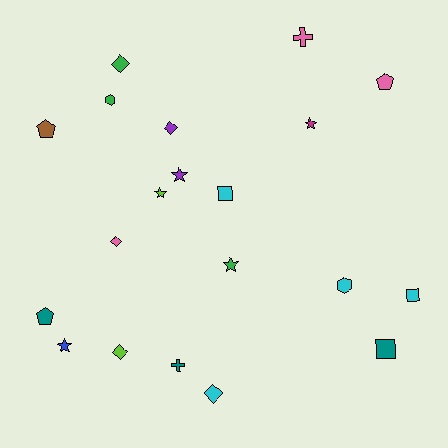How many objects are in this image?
There are 20 objects.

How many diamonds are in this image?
There are 5 diamonds.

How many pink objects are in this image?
There are 3 pink objects.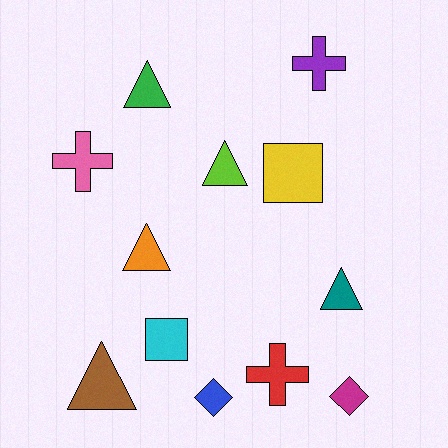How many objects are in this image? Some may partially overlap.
There are 12 objects.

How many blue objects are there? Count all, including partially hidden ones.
There is 1 blue object.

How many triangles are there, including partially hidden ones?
There are 5 triangles.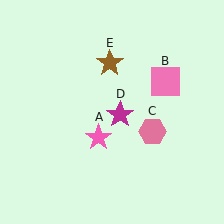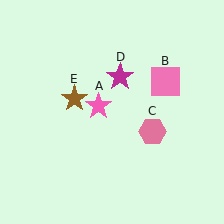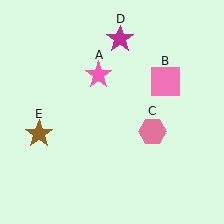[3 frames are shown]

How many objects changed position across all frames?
3 objects changed position: pink star (object A), magenta star (object D), brown star (object E).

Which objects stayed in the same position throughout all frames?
Pink square (object B) and pink hexagon (object C) remained stationary.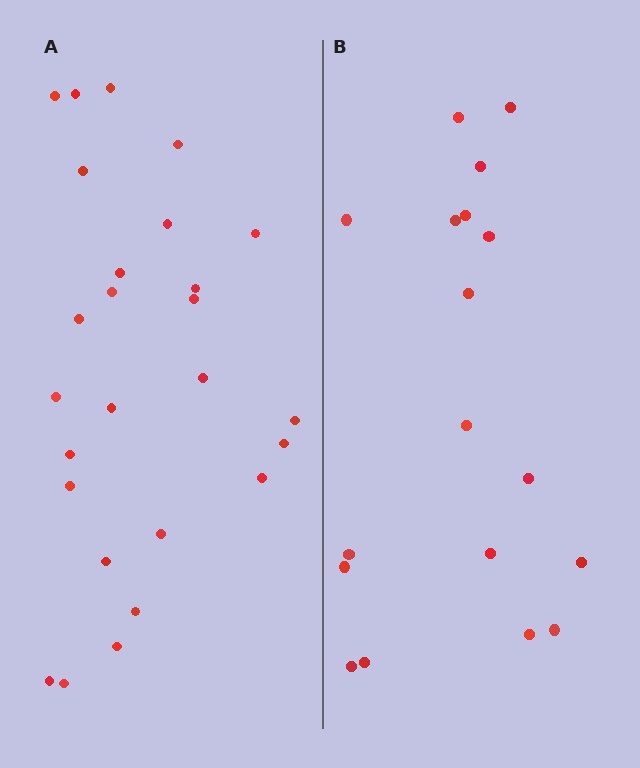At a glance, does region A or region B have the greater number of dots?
Region A (the left region) has more dots.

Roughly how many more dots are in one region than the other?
Region A has roughly 8 or so more dots than region B.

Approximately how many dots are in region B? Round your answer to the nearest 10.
About 20 dots. (The exact count is 18, which rounds to 20.)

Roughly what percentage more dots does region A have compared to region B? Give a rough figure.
About 45% more.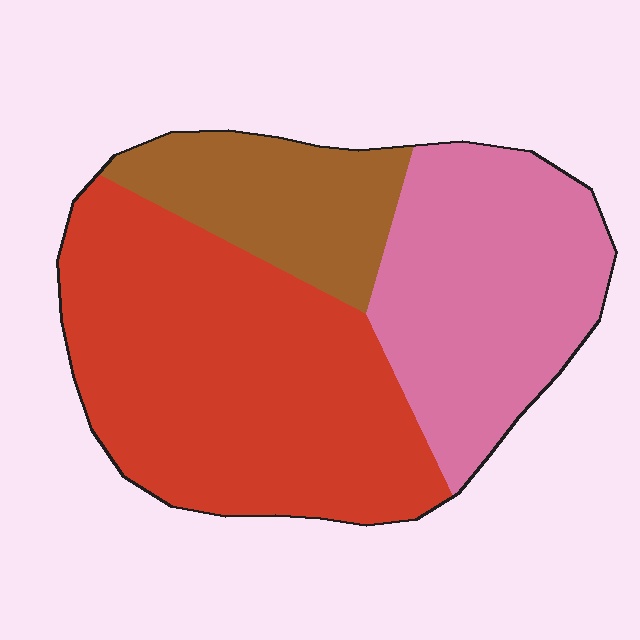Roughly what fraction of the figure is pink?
Pink covers around 30% of the figure.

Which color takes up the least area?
Brown, at roughly 20%.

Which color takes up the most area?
Red, at roughly 50%.